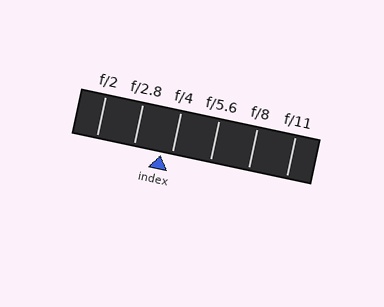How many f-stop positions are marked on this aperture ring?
There are 6 f-stop positions marked.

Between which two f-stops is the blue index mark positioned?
The index mark is between f/2.8 and f/4.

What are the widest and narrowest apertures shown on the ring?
The widest aperture shown is f/2 and the narrowest is f/11.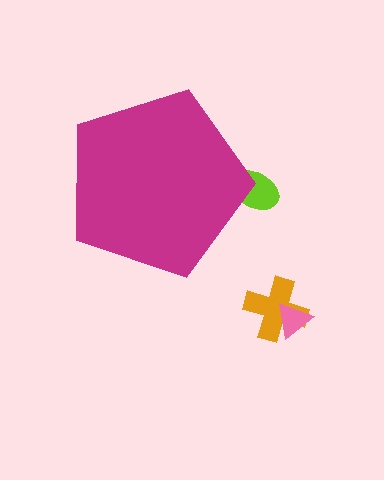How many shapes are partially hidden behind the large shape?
1 shape is partially hidden.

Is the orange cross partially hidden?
No, the orange cross is fully visible.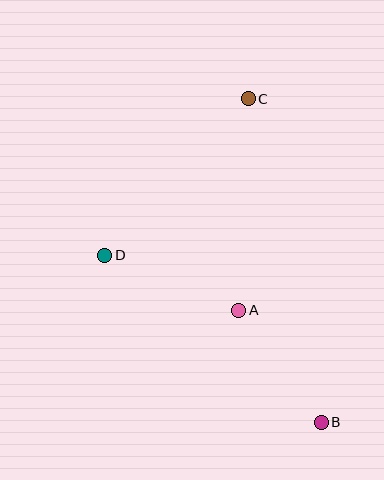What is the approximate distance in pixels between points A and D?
The distance between A and D is approximately 145 pixels.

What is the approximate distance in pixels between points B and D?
The distance between B and D is approximately 273 pixels.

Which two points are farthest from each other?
Points B and C are farthest from each other.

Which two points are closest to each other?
Points A and B are closest to each other.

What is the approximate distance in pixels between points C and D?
The distance between C and D is approximately 212 pixels.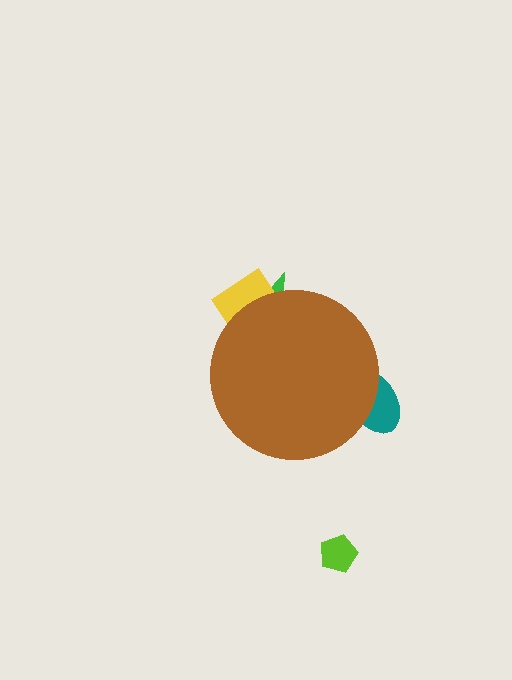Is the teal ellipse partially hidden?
Yes, the teal ellipse is partially hidden behind the brown circle.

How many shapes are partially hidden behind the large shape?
3 shapes are partially hidden.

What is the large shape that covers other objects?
A brown circle.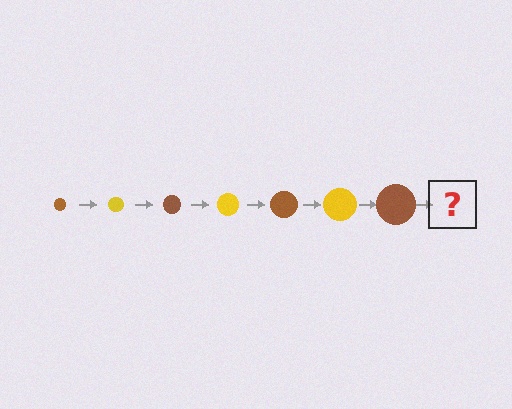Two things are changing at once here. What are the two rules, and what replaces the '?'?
The two rules are that the circle grows larger each step and the color cycles through brown and yellow. The '?' should be a yellow circle, larger than the previous one.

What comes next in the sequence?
The next element should be a yellow circle, larger than the previous one.